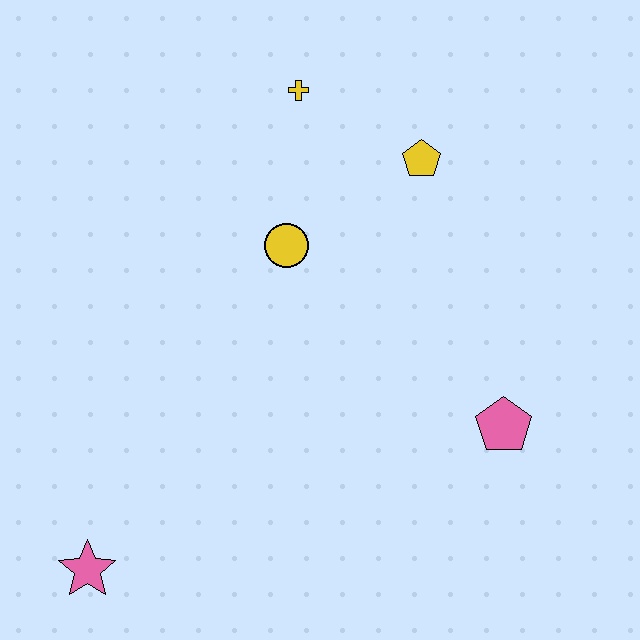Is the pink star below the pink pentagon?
Yes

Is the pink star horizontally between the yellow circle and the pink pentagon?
No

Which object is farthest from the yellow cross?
The pink star is farthest from the yellow cross.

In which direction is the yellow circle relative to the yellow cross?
The yellow circle is below the yellow cross.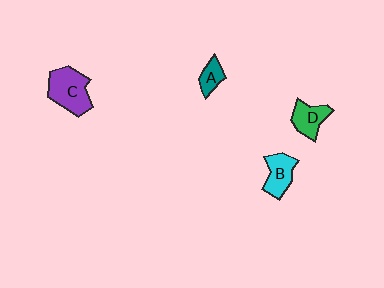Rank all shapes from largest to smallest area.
From largest to smallest: C (purple), B (cyan), D (green), A (teal).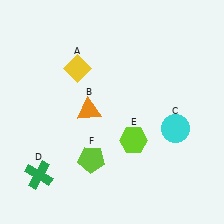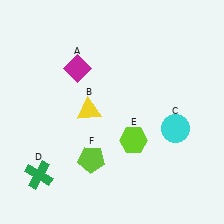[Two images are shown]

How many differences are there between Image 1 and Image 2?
There are 2 differences between the two images.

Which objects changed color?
A changed from yellow to magenta. B changed from orange to yellow.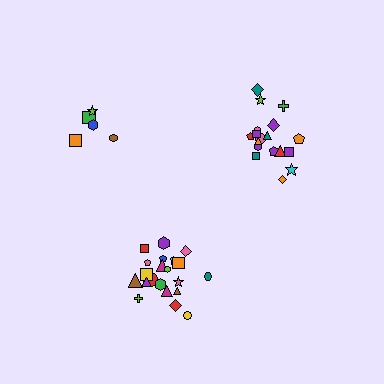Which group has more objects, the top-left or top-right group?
The top-right group.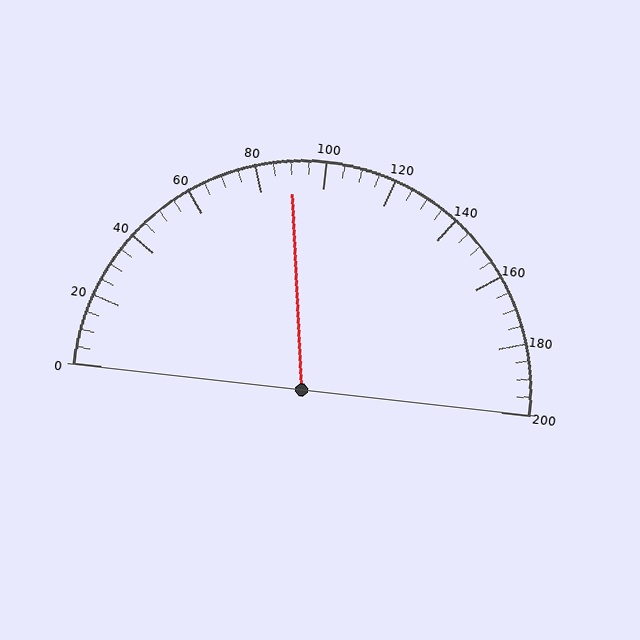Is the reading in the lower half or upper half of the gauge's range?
The reading is in the lower half of the range (0 to 200).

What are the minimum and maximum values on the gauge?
The gauge ranges from 0 to 200.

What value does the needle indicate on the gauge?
The needle indicates approximately 90.